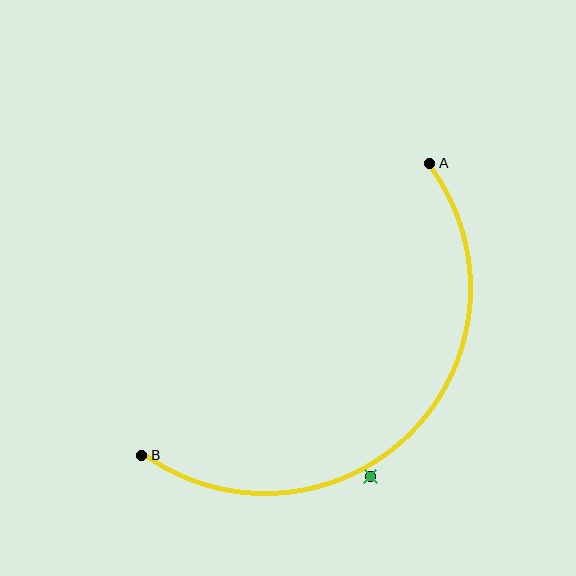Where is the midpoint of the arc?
The arc midpoint is the point on the curve farthest from the straight line joining A and B. It sits below and to the right of that line.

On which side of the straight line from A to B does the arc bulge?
The arc bulges below and to the right of the straight line connecting A and B.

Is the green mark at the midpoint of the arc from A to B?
No — the green mark does not lie on the arc at all. It sits slightly outside the curve.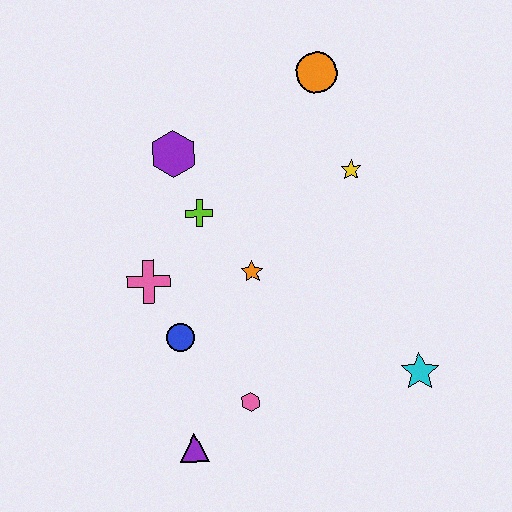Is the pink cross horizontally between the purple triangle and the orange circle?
No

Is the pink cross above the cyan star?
Yes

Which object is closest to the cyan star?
The pink hexagon is closest to the cyan star.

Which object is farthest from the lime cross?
The cyan star is farthest from the lime cross.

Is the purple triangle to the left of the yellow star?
Yes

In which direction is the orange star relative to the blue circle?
The orange star is to the right of the blue circle.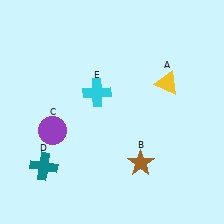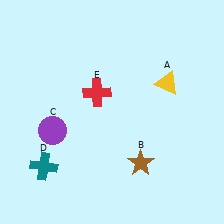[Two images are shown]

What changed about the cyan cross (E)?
In Image 1, E is cyan. In Image 2, it changed to red.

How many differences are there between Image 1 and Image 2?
There is 1 difference between the two images.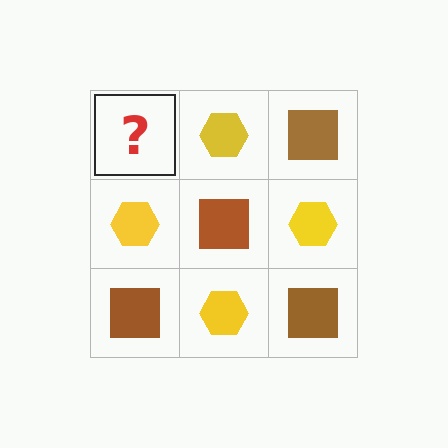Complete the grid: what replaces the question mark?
The question mark should be replaced with a brown square.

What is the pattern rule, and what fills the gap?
The rule is that it alternates brown square and yellow hexagon in a checkerboard pattern. The gap should be filled with a brown square.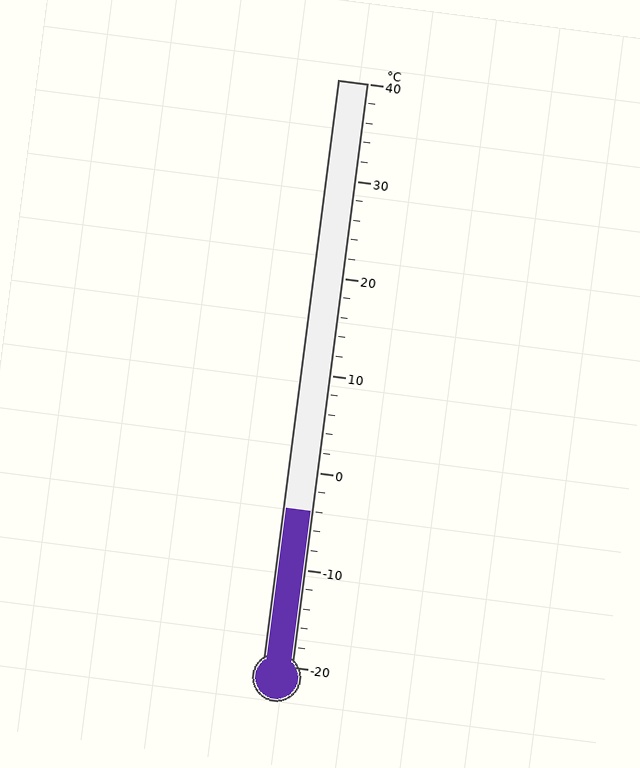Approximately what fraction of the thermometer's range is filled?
The thermometer is filled to approximately 25% of its range.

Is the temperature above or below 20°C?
The temperature is below 20°C.